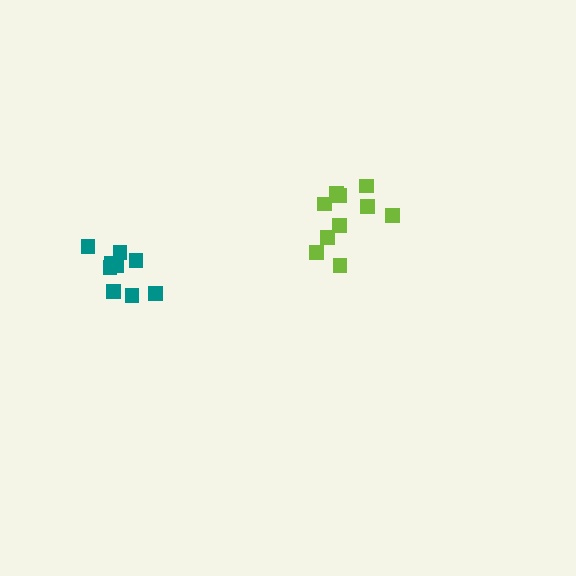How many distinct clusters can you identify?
There are 2 distinct clusters.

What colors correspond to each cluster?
The clusters are colored: lime, teal.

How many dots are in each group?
Group 1: 10 dots, Group 2: 9 dots (19 total).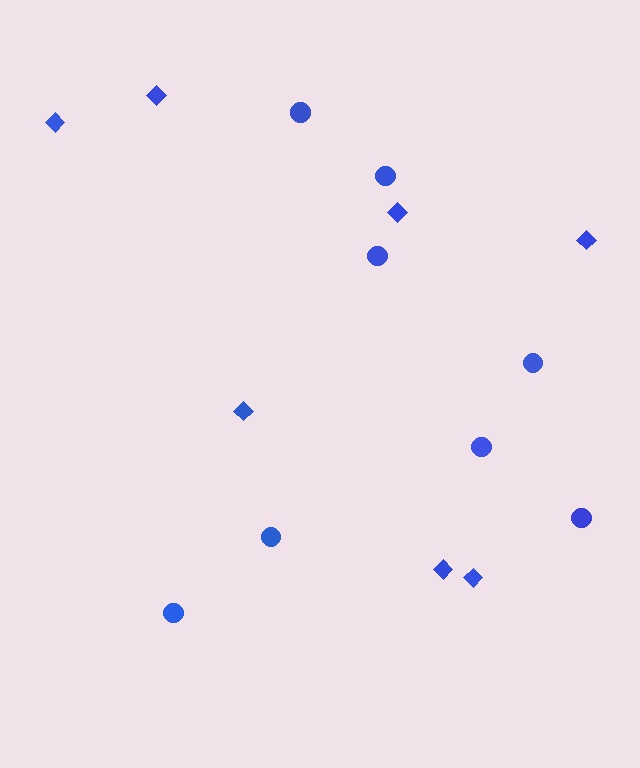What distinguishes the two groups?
There are 2 groups: one group of diamonds (7) and one group of circles (8).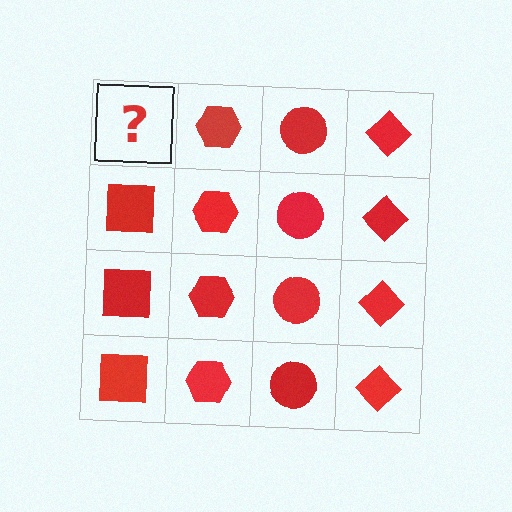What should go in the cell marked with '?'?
The missing cell should contain a red square.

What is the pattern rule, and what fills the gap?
The rule is that each column has a consistent shape. The gap should be filled with a red square.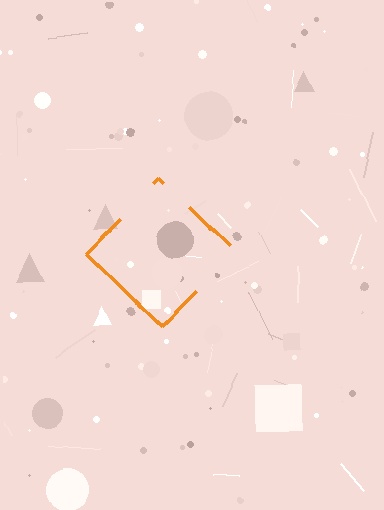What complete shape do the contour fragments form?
The contour fragments form a diamond.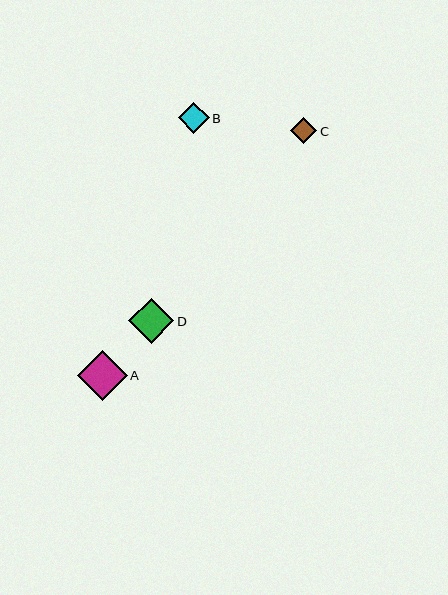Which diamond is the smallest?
Diamond C is the smallest with a size of approximately 26 pixels.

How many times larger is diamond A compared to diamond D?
Diamond A is approximately 1.1 times the size of diamond D.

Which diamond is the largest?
Diamond A is the largest with a size of approximately 50 pixels.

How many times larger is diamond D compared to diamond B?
Diamond D is approximately 1.5 times the size of diamond B.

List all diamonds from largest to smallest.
From largest to smallest: A, D, B, C.